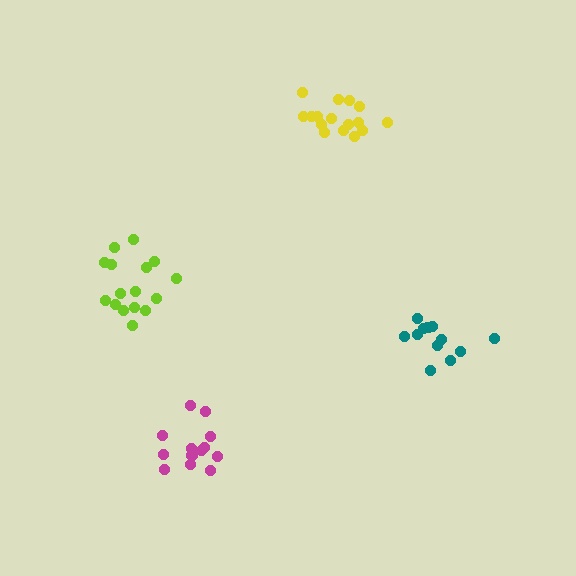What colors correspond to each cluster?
The clusters are colored: lime, magenta, yellow, teal.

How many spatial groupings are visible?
There are 4 spatial groupings.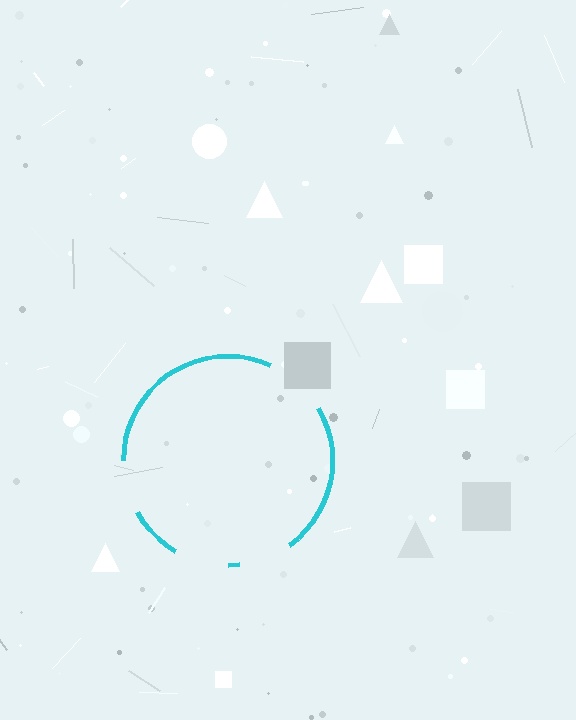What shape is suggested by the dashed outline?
The dashed outline suggests a circle.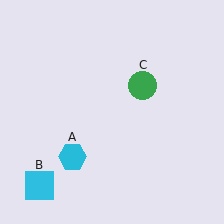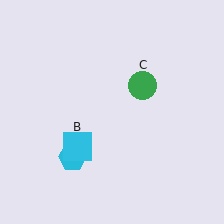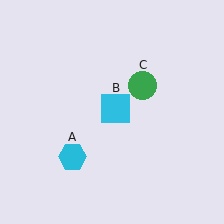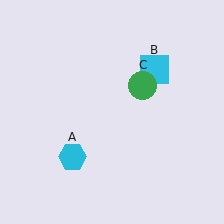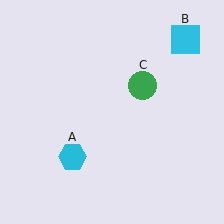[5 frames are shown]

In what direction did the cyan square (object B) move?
The cyan square (object B) moved up and to the right.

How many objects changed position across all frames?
1 object changed position: cyan square (object B).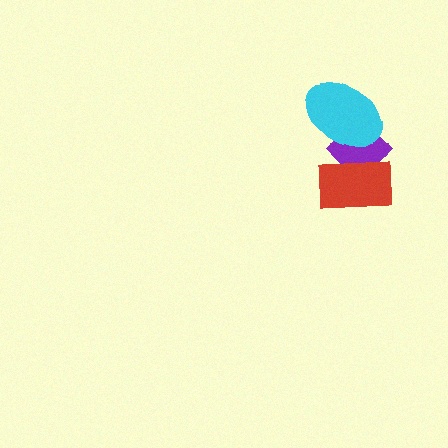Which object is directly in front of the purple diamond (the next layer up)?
The red rectangle is directly in front of the purple diamond.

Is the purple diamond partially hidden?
Yes, it is partially covered by another shape.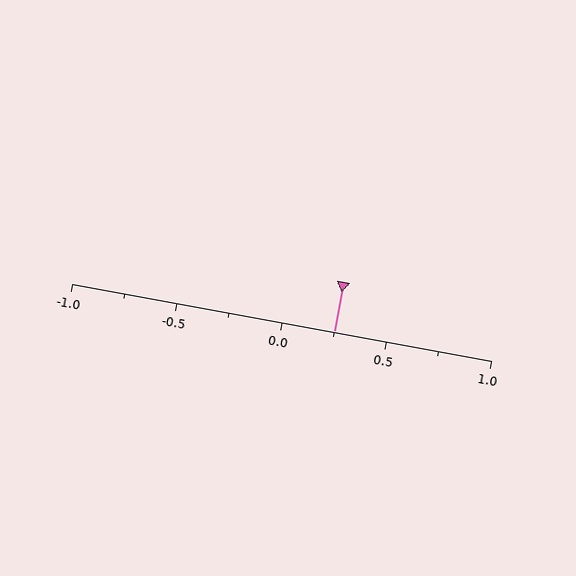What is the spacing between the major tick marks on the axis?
The major ticks are spaced 0.5 apart.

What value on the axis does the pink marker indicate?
The marker indicates approximately 0.25.